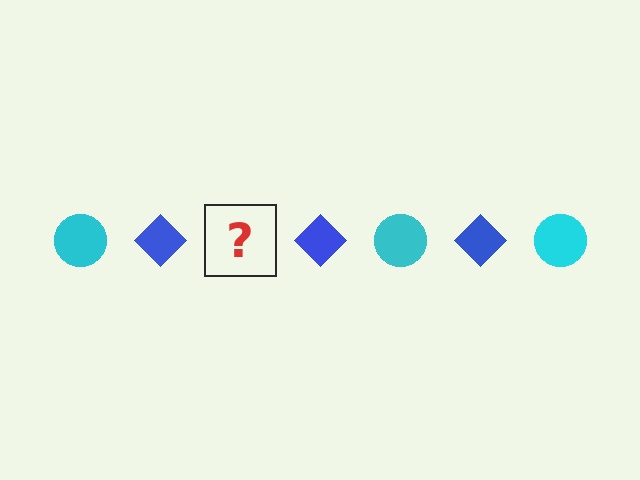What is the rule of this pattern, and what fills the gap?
The rule is that the pattern alternates between cyan circle and blue diamond. The gap should be filled with a cyan circle.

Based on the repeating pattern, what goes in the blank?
The blank should be a cyan circle.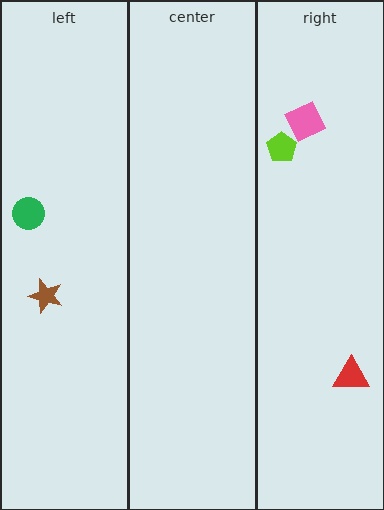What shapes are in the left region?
The green circle, the brown star.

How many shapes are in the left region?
2.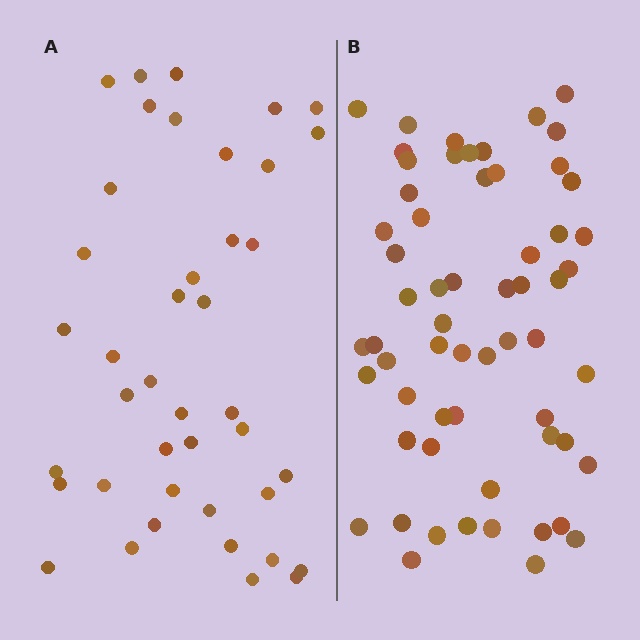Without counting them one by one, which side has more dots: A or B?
Region B (the right region) has more dots.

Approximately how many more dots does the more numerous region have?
Region B has approximately 20 more dots than region A.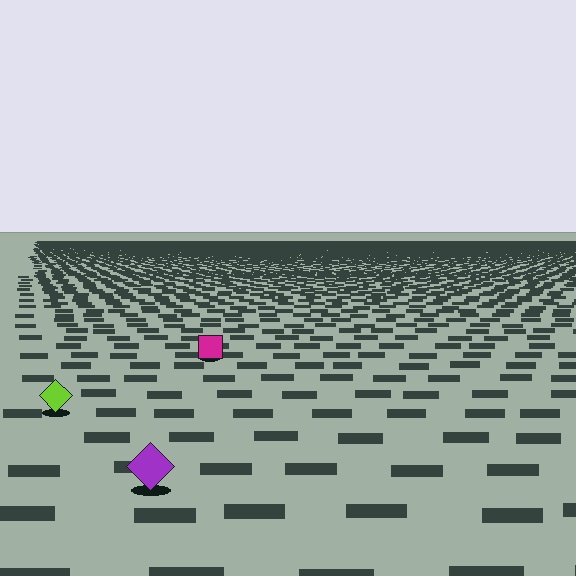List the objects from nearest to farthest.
From nearest to farthest: the purple diamond, the lime diamond, the magenta square.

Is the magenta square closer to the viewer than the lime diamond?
No. The lime diamond is closer — you can tell from the texture gradient: the ground texture is coarser near it.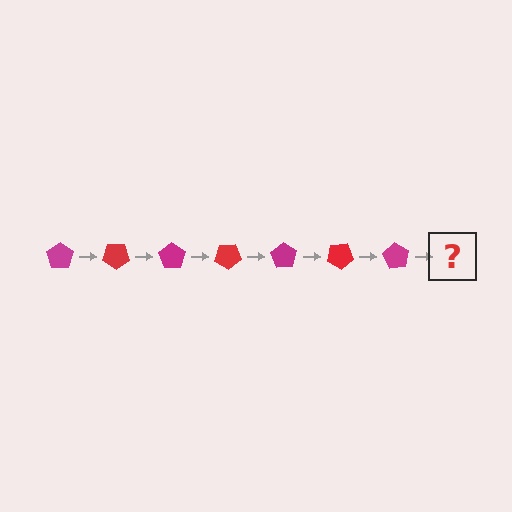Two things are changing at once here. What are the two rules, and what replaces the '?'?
The two rules are that it rotates 35 degrees each step and the color cycles through magenta and red. The '?' should be a red pentagon, rotated 245 degrees from the start.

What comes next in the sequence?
The next element should be a red pentagon, rotated 245 degrees from the start.